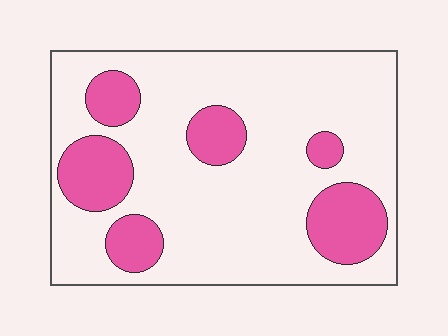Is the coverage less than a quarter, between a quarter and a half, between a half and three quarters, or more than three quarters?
Less than a quarter.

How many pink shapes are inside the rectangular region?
6.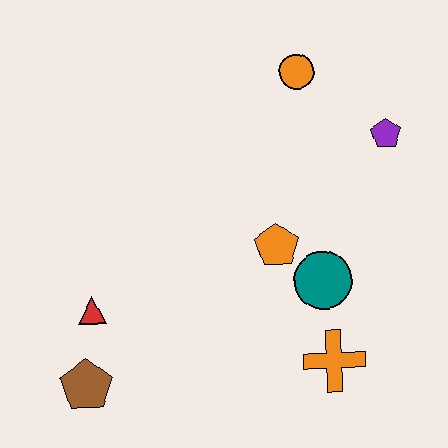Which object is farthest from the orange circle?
The brown pentagon is farthest from the orange circle.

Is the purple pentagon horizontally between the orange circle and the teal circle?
No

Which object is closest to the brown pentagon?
The red triangle is closest to the brown pentagon.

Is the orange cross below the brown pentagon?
No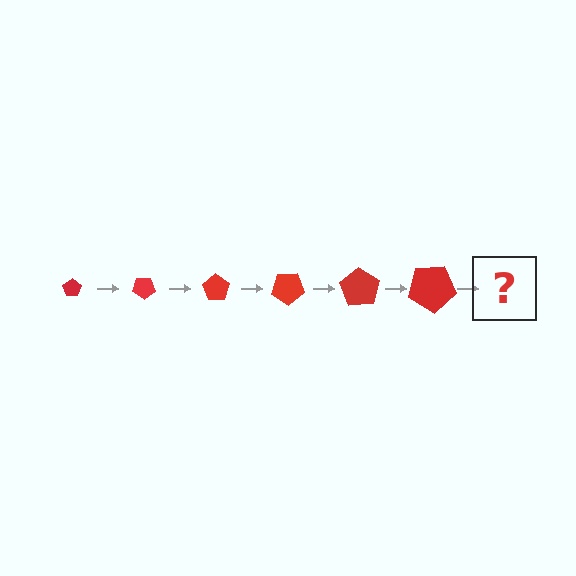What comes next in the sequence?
The next element should be a pentagon, larger than the previous one and rotated 210 degrees from the start.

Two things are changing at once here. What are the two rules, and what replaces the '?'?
The two rules are that the pentagon grows larger each step and it rotates 35 degrees each step. The '?' should be a pentagon, larger than the previous one and rotated 210 degrees from the start.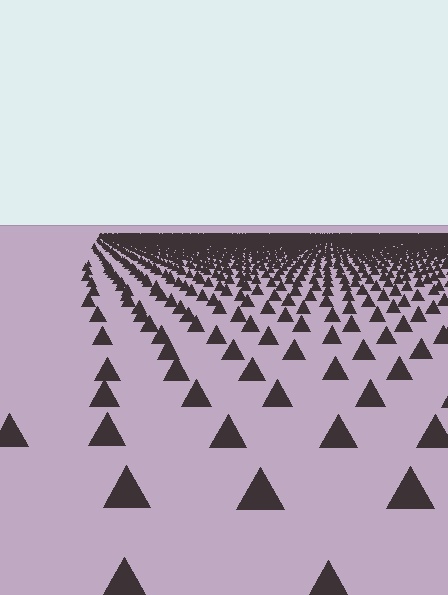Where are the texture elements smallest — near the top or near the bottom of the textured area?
Near the top.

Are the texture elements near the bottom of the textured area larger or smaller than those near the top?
Larger. Near the bottom, elements are closer to the viewer and appear at a bigger on-screen size.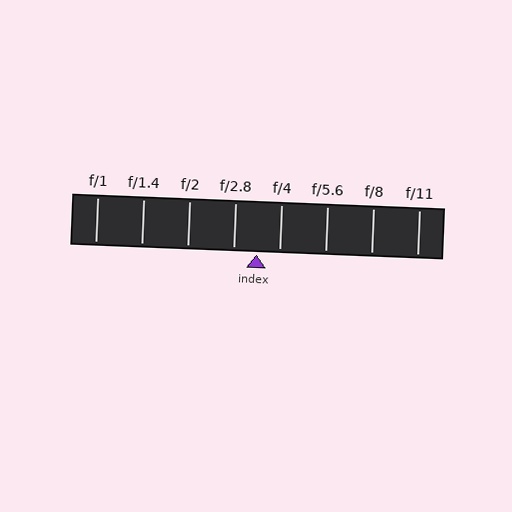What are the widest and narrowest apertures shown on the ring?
The widest aperture shown is f/1 and the narrowest is f/11.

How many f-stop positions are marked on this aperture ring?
There are 8 f-stop positions marked.